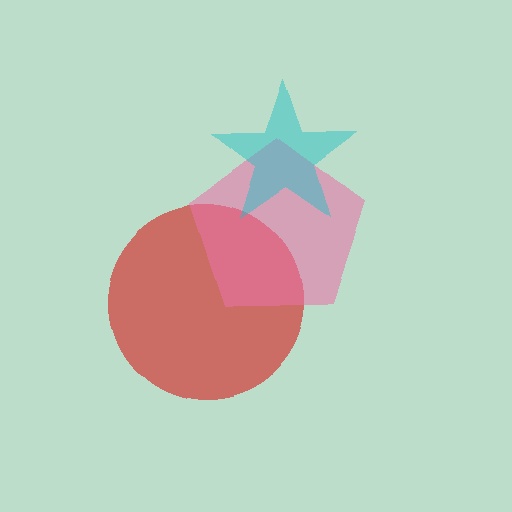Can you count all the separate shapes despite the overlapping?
Yes, there are 3 separate shapes.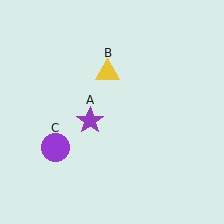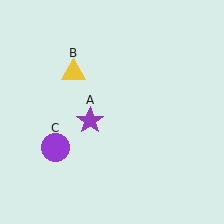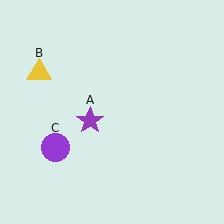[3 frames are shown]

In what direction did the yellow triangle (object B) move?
The yellow triangle (object B) moved left.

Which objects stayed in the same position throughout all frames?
Purple star (object A) and purple circle (object C) remained stationary.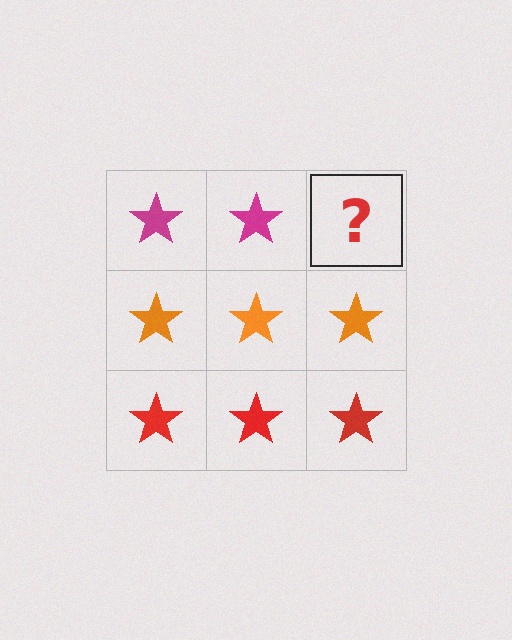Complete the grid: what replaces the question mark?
The question mark should be replaced with a magenta star.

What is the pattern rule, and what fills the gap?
The rule is that each row has a consistent color. The gap should be filled with a magenta star.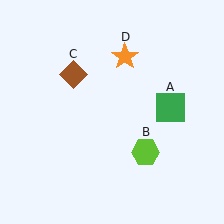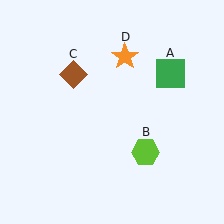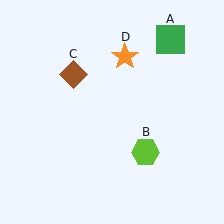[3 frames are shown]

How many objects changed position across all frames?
1 object changed position: green square (object A).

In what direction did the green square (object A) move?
The green square (object A) moved up.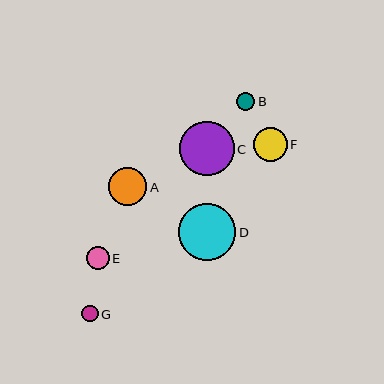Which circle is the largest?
Circle D is the largest with a size of approximately 57 pixels.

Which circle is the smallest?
Circle G is the smallest with a size of approximately 16 pixels.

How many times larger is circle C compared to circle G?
Circle C is approximately 3.3 times the size of circle G.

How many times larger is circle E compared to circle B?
Circle E is approximately 1.2 times the size of circle B.